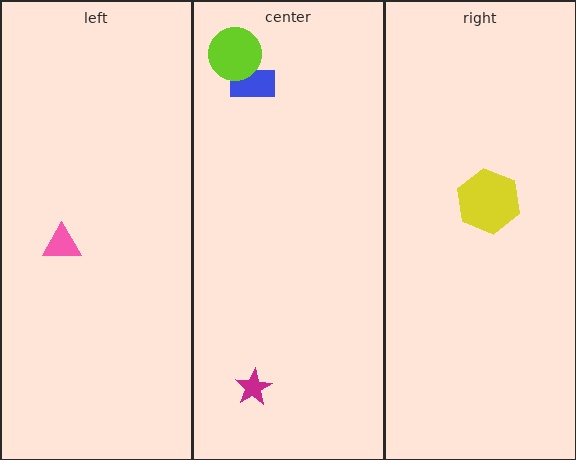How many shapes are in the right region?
1.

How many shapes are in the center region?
3.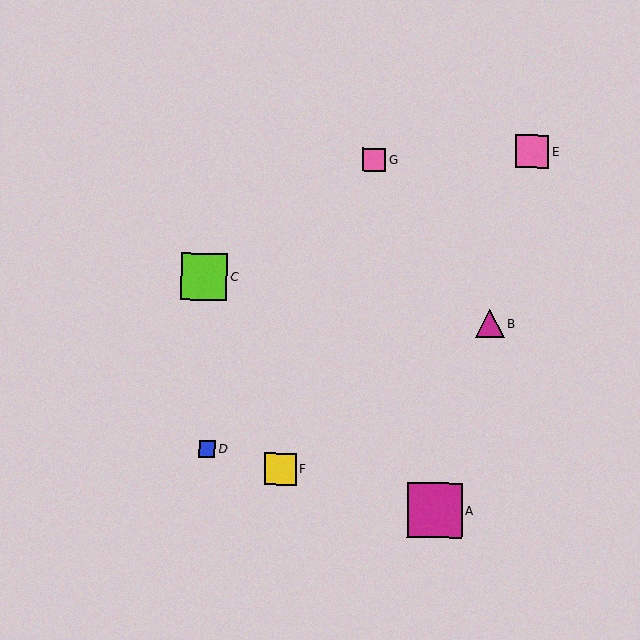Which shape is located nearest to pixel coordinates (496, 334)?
The magenta triangle (labeled B) at (490, 324) is nearest to that location.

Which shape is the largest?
The magenta square (labeled A) is the largest.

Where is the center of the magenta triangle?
The center of the magenta triangle is at (490, 324).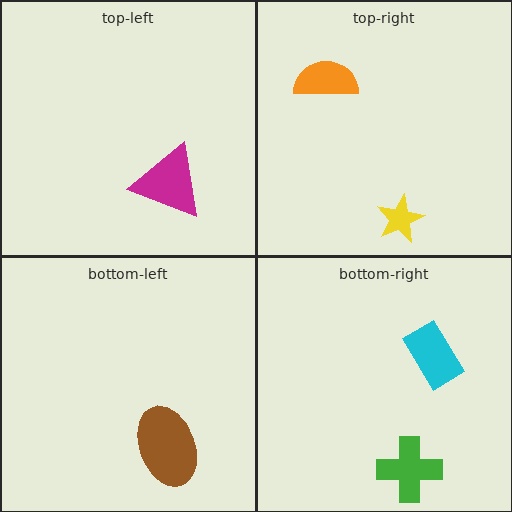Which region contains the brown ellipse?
The bottom-left region.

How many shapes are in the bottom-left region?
1.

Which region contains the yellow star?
The top-right region.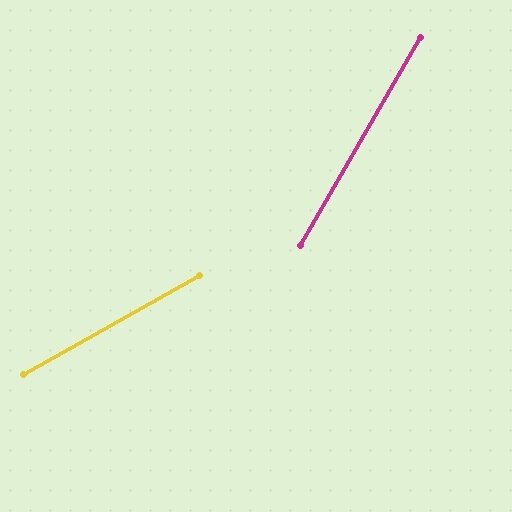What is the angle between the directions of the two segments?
Approximately 31 degrees.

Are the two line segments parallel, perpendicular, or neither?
Neither parallel nor perpendicular — they differ by about 31°.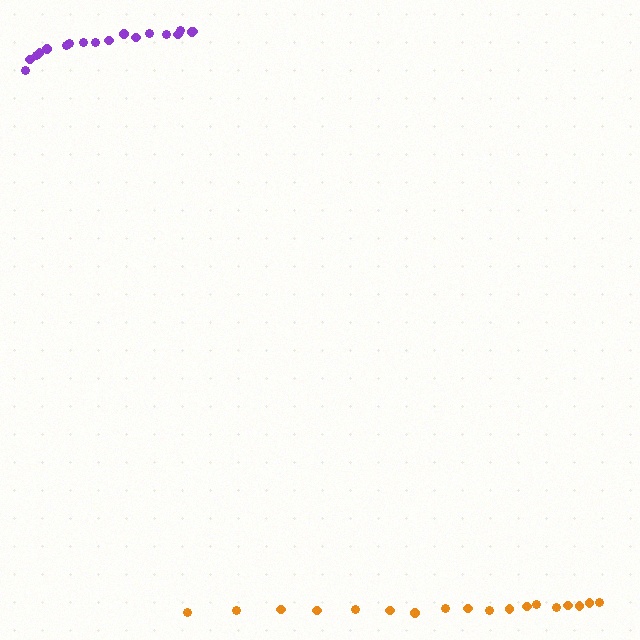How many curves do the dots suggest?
There are 2 distinct paths.